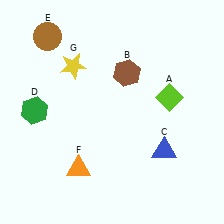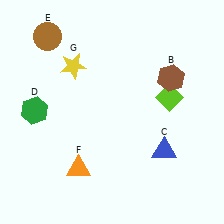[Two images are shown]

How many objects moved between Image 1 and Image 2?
1 object moved between the two images.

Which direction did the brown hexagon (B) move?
The brown hexagon (B) moved right.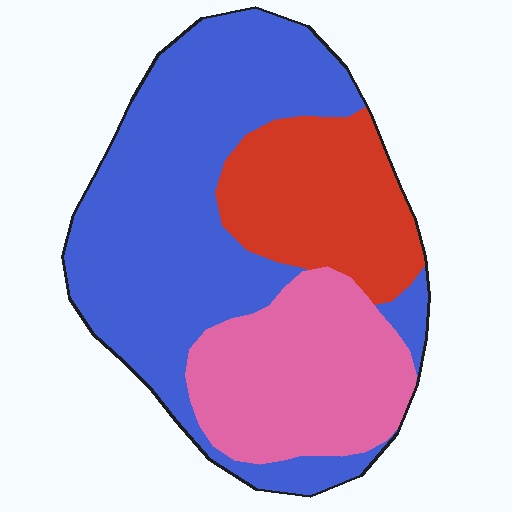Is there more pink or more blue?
Blue.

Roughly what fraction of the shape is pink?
Pink takes up about one quarter (1/4) of the shape.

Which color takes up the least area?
Red, at roughly 20%.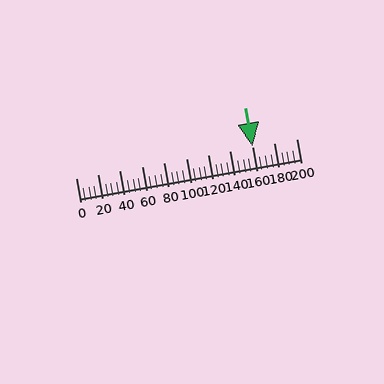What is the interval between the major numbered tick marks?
The major tick marks are spaced 20 units apart.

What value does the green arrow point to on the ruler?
The green arrow points to approximately 160.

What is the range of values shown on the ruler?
The ruler shows values from 0 to 200.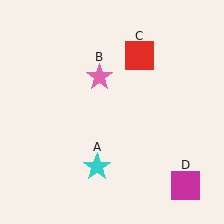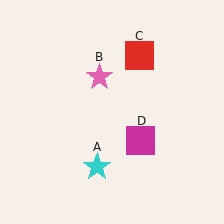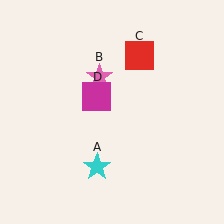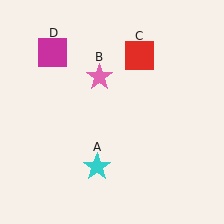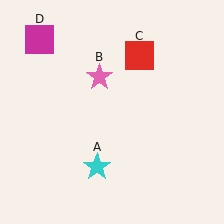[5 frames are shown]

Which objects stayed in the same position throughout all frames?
Cyan star (object A) and pink star (object B) and red square (object C) remained stationary.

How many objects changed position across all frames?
1 object changed position: magenta square (object D).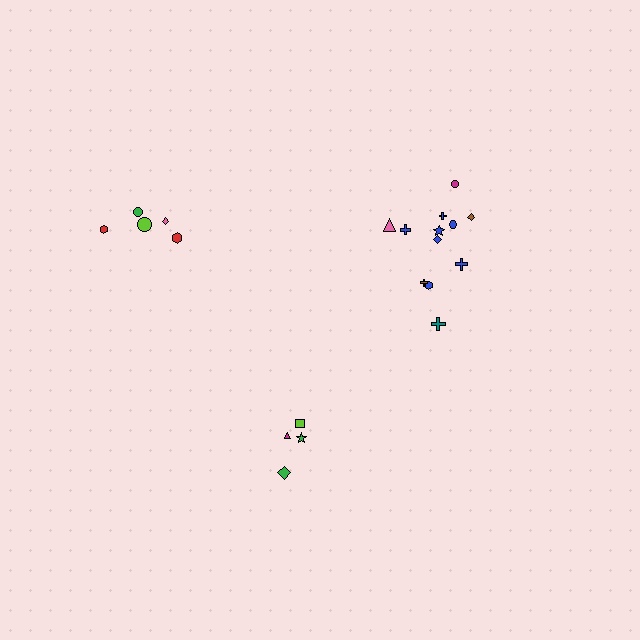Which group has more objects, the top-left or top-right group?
The top-right group.